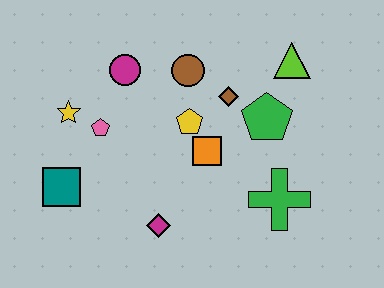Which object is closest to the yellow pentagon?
The orange square is closest to the yellow pentagon.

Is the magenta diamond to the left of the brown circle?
Yes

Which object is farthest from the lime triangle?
The teal square is farthest from the lime triangle.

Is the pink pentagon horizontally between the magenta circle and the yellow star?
Yes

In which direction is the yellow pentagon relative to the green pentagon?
The yellow pentagon is to the left of the green pentagon.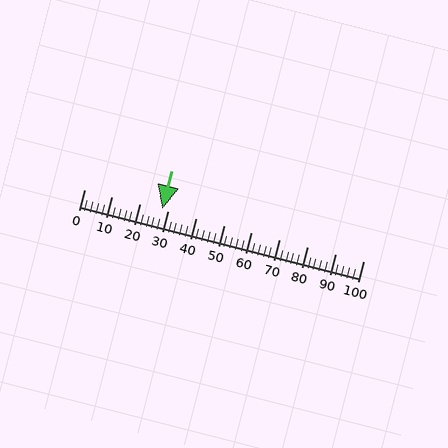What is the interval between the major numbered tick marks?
The major tick marks are spaced 10 units apart.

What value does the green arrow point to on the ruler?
The green arrow points to approximately 28.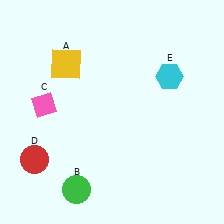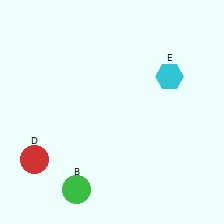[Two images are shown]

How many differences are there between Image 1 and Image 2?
There are 2 differences between the two images.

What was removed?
The yellow square (A), the pink diamond (C) were removed in Image 2.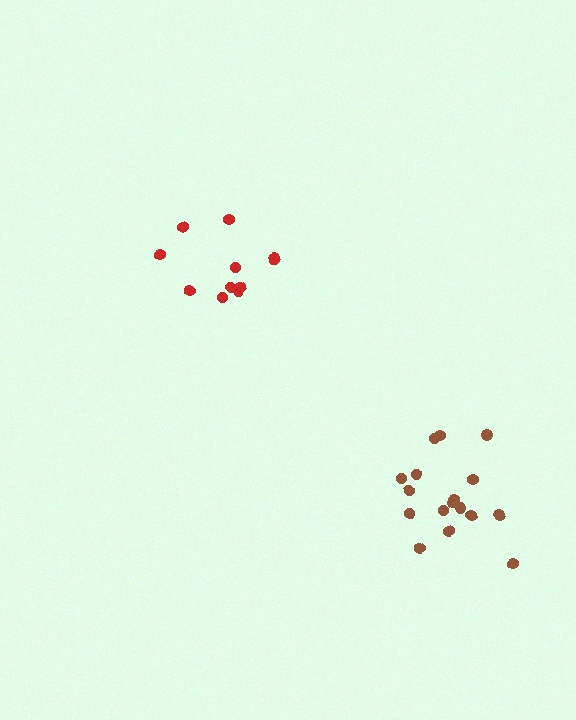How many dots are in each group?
Group 1: 17 dots, Group 2: 11 dots (28 total).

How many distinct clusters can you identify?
There are 2 distinct clusters.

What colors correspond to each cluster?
The clusters are colored: brown, red.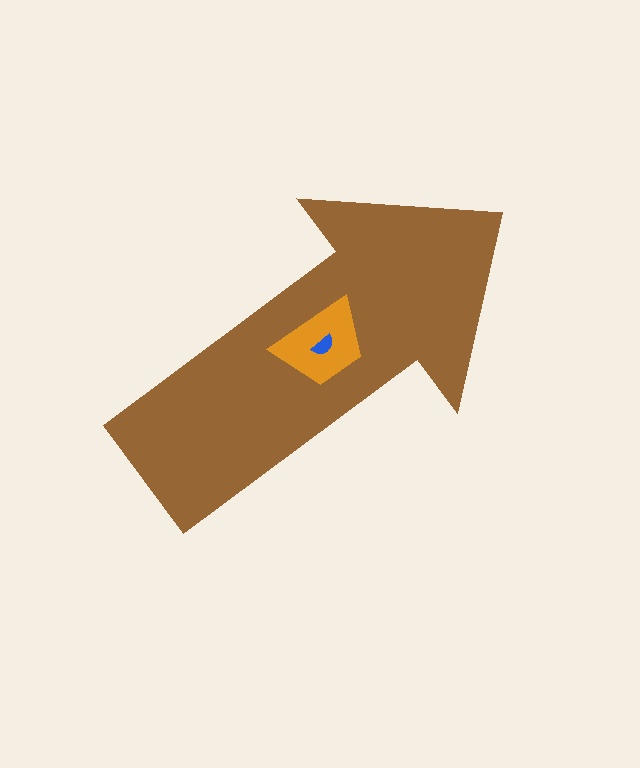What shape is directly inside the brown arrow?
The orange trapezoid.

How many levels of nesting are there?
3.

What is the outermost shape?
The brown arrow.